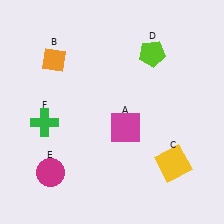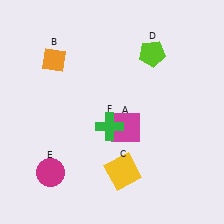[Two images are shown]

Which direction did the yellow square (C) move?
The yellow square (C) moved left.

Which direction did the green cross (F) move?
The green cross (F) moved right.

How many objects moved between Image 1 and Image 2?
2 objects moved between the two images.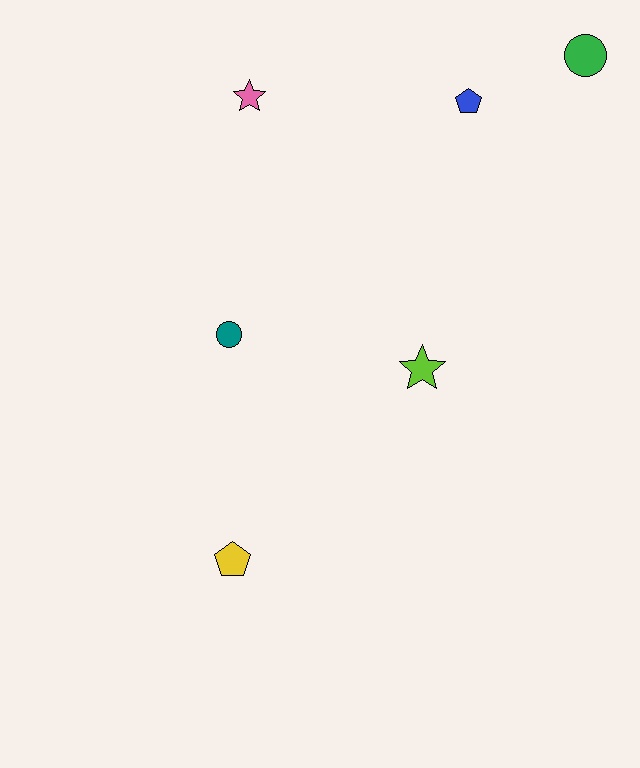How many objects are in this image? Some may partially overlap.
There are 6 objects.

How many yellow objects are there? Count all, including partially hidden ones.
There is 1 yellow object.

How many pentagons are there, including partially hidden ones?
There are 2 pentagons.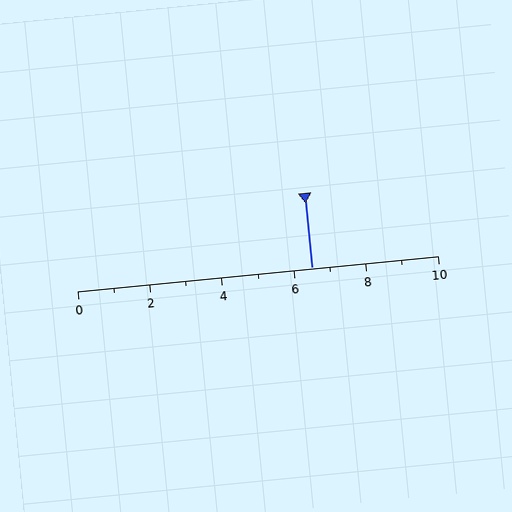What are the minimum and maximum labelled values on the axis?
The axis runs from 0 to 10.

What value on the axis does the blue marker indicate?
The marker indicates approximately 6.5.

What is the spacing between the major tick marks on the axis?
The major ticks are spaced 2 apart.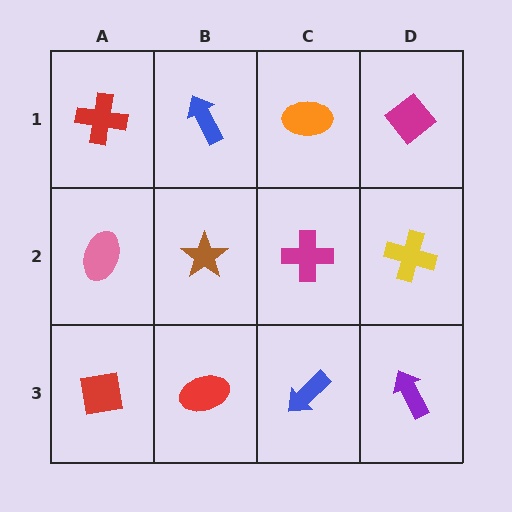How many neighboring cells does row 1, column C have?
3.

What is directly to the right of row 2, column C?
A yellow cross.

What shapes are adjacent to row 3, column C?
A magenta cross (row 2, column C), a red ellipse (row 3, column B), a purple arrow (row 3, column D).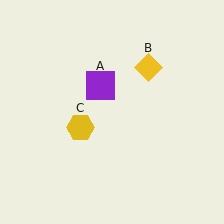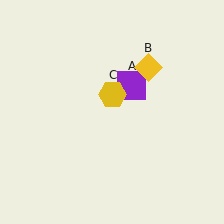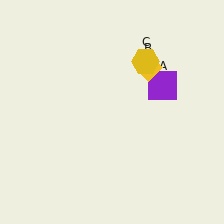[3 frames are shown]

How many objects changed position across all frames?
2 objects changed position: purple square (object A), yellow hexagon (object C).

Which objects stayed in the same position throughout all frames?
Yellow diamond (object B) remained stationary.